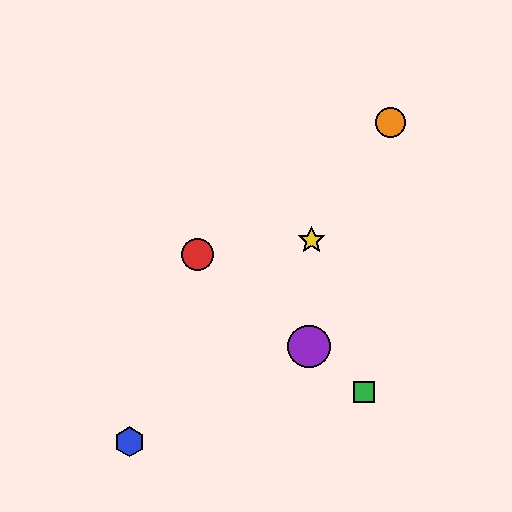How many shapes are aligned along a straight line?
3 shapes (the red circle, the green square, the purple circle) are aligned along a straight line.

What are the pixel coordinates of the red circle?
The red circle is at (197, 255).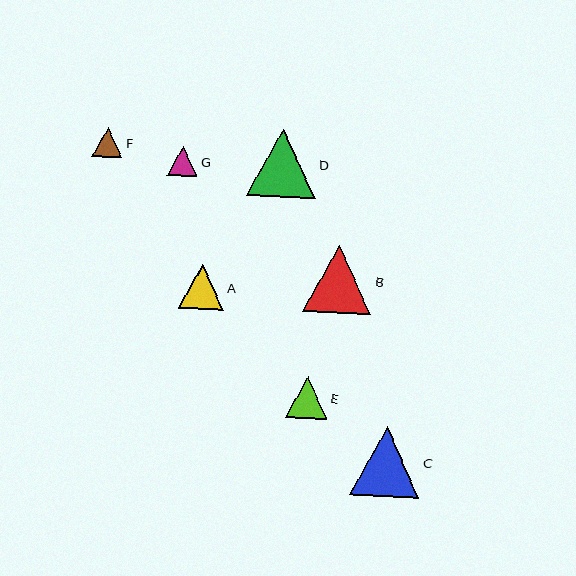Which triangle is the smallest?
Triangle F is the smallest with a size of approximately 30 pixels.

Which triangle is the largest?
Triangle C is the largest with a size of approximately 70 pixels.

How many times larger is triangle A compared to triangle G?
Triangle A is approximately 1.5 times the size of triangle G.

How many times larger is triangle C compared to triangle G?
Triangle C is approximately 2.3 times the size of triangle G.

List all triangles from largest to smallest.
From largest to smallest: C, D, B, A, E, G, F.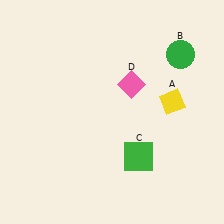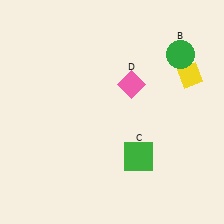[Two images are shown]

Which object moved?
The yellow diamond (A) moved up.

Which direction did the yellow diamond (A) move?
The yellow diamond (A) moved up.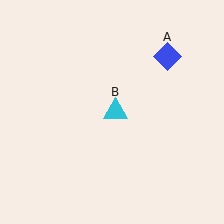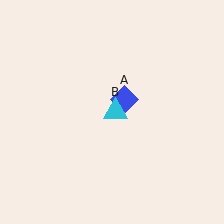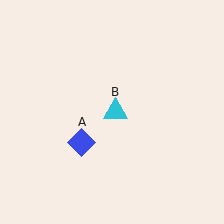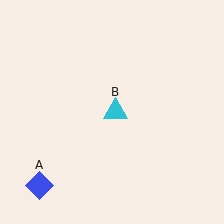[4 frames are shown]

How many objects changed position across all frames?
1 object changed position: blue diamond (object A).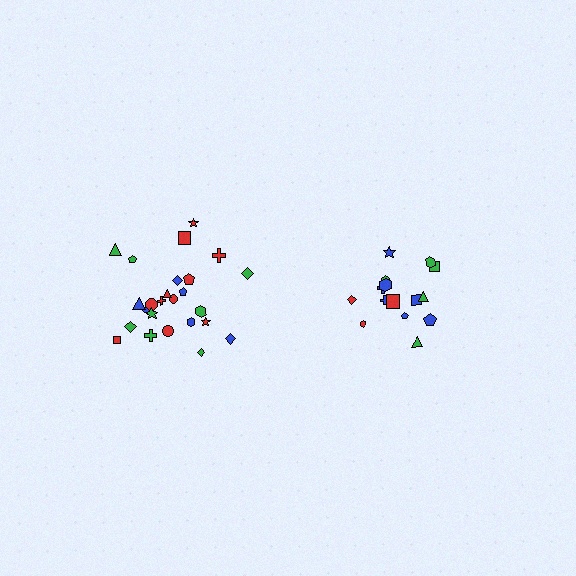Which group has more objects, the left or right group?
The left group.